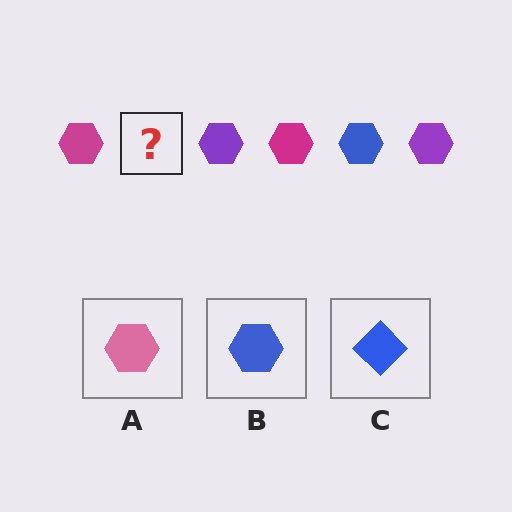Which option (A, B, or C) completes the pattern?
B.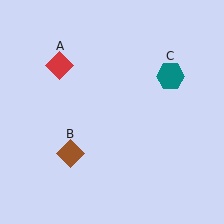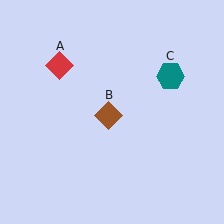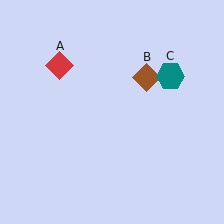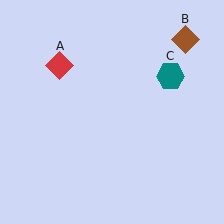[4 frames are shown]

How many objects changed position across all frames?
1 object changed position: brown diamond (object B).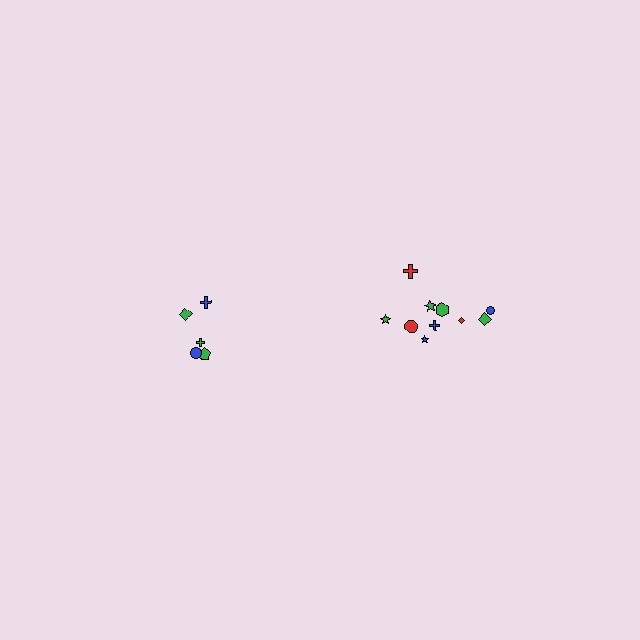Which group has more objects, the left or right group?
The right group.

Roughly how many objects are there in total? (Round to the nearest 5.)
Roughly 15 objects in total.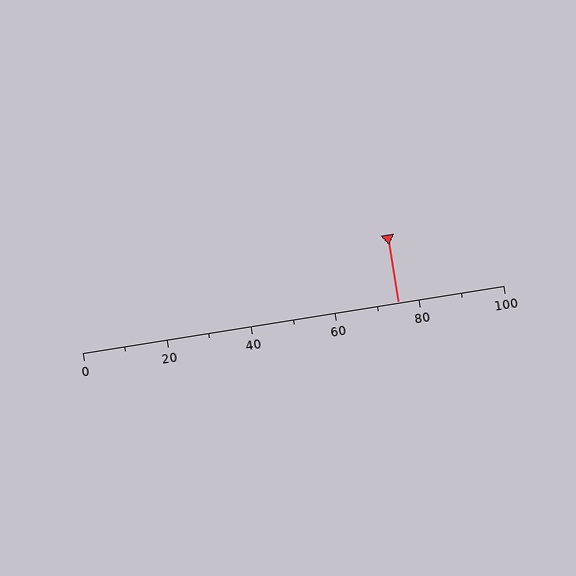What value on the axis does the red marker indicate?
The marker indicates approximately 75.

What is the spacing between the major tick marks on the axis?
The major ticks are spaced 20 apart.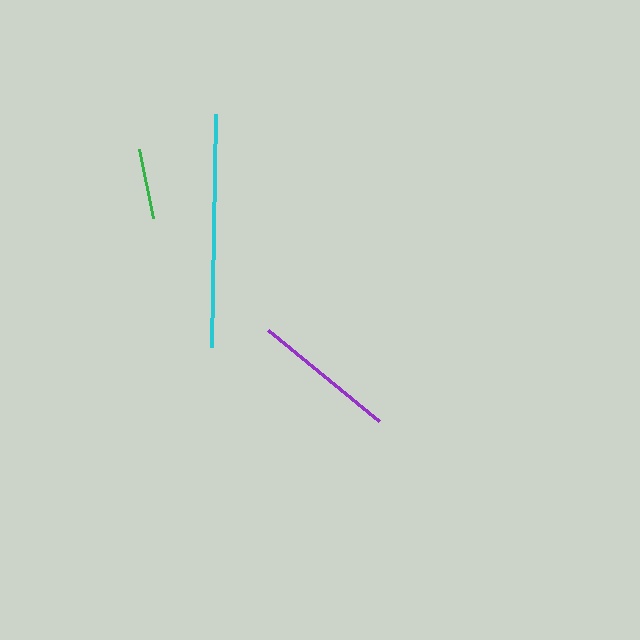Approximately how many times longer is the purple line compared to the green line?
The purple line is approximately 2.0 times the length of the green line.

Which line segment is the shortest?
The green line is the shortest at approximately 70 pixels.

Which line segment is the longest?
The cyan line is the longest at approximately 233 pixels.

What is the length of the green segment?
The green segment is approximately 70 pixels long.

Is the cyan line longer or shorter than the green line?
The cyan line is longer than the green line.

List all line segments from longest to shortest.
From longest to shortest: cyan, purple, green.